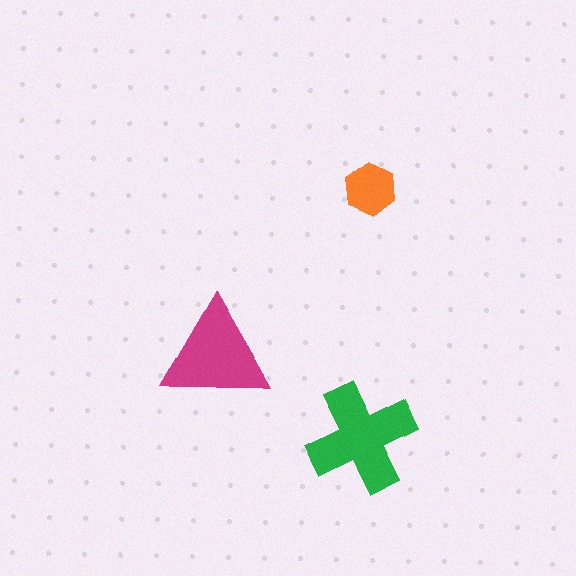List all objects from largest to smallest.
The green cross, the magenta triangle, the orange hexagon.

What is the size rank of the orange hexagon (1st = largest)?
3rd.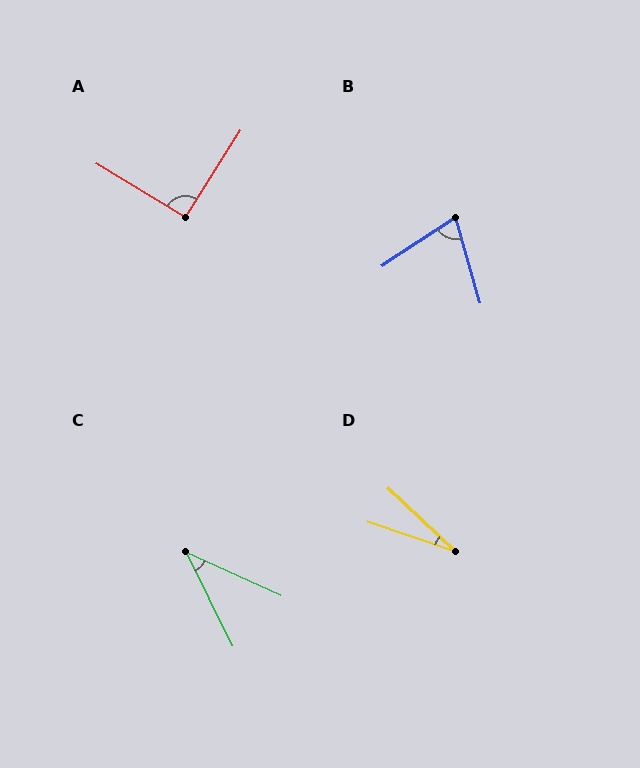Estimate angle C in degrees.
Approximately 39 degrees.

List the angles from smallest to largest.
D (25°), C (39°), B (73°), A (91°).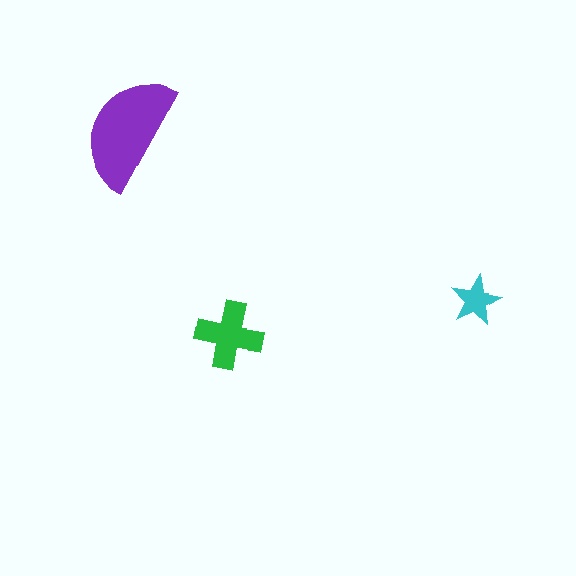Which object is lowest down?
The green cross is bottommost.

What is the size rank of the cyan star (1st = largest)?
3rd.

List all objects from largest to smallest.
The purple semicircle, the green cross, the cyan star.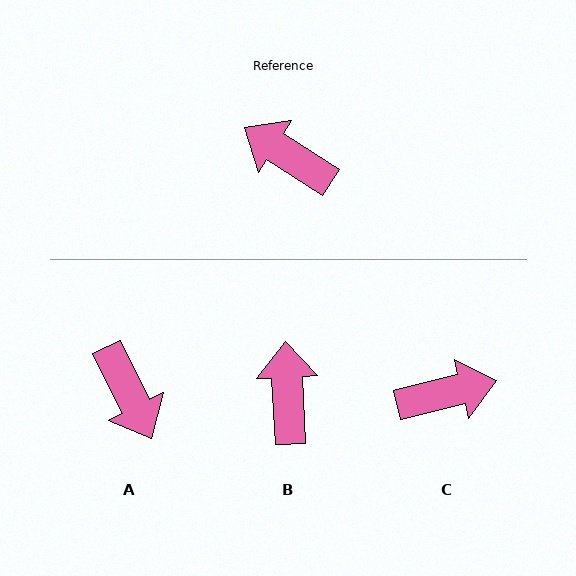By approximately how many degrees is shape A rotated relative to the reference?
Approximately 149 degrees counter-clockwise.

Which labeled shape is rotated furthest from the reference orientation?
A, about 149 degrees away.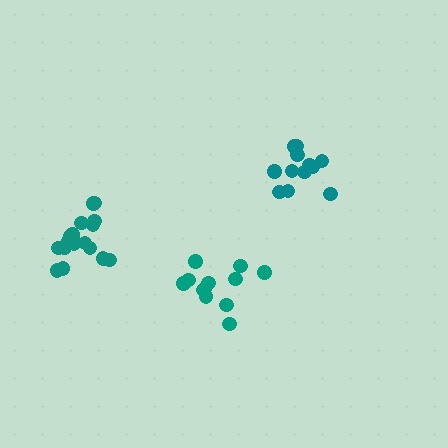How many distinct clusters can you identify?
There are 3 distinct clusters.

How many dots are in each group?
Group 1: 18 dots, Group 2: 12 dots, Group 3: 12 dots (42 total).